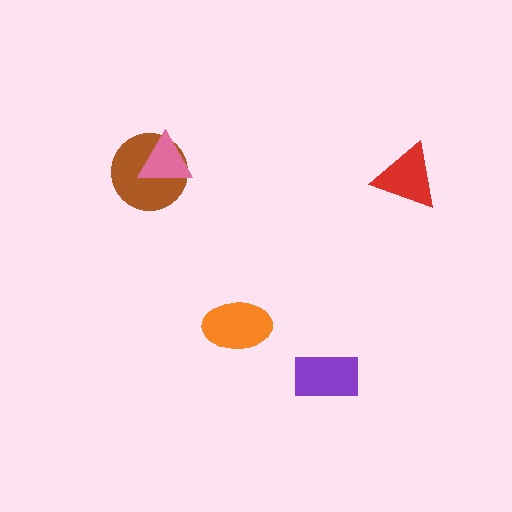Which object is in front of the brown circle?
The pink triangle is in front of the brown circle.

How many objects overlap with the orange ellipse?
0 objects overlap with the orange ellipse.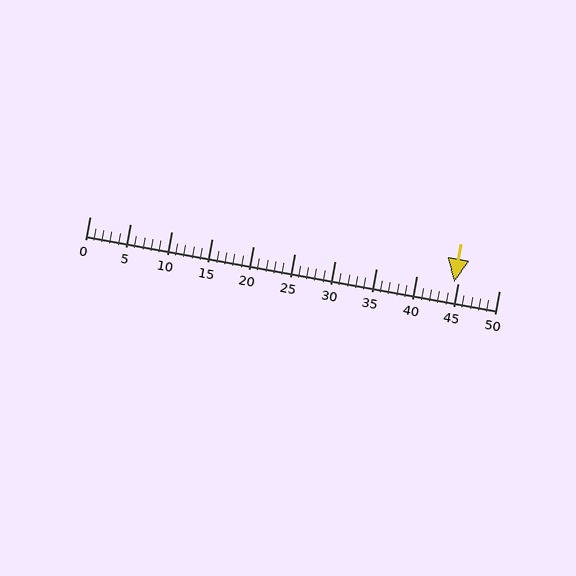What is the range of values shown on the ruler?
The ruler shows values from 0 to 50.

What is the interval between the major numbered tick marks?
The major tick marks are spaced 5 units apart.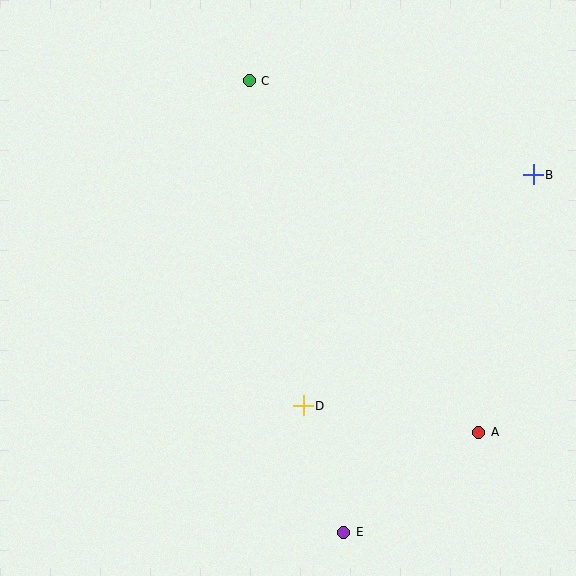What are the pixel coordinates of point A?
Point A is at (479, 432).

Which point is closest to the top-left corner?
Point C is closest to the top-left corner.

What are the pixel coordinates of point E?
Point E is at (344, 532).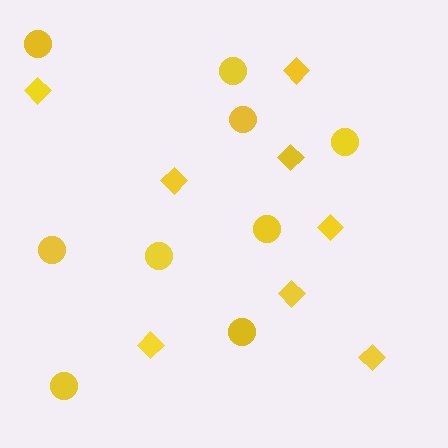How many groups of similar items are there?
There are 2 groups: one group of diamonds (8) and one group of circles (9).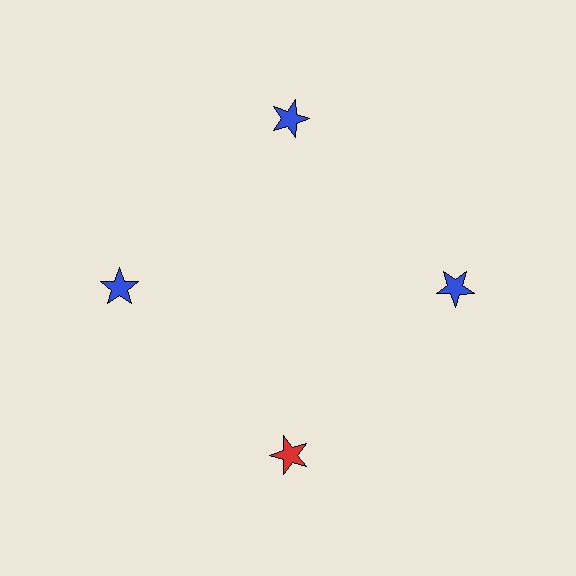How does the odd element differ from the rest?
It has a different color: red instead of blue.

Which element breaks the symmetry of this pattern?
The red star at roughly the 6 o'clock position breaks the symmetry. All other shapes are blue stars.